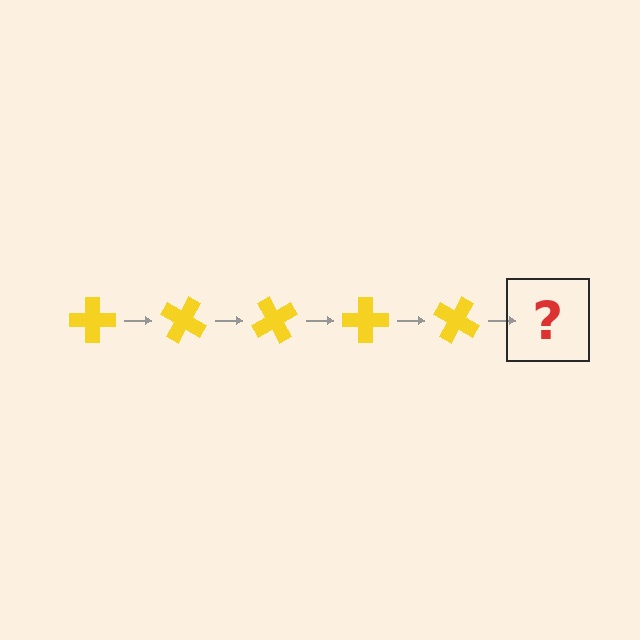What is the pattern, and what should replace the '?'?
The pattern is that the cross rotates 30 degrees each step. The '?' should be a yellow cross rotated 150 degrees.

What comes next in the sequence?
The next element should be a yellow cross rotated 150 degrees.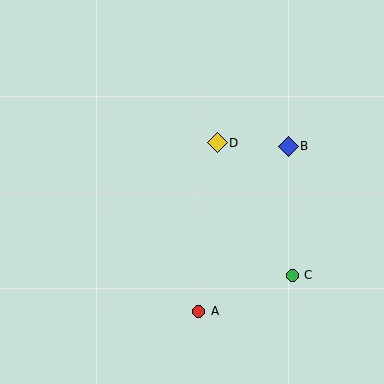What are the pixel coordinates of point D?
Point D is at (217, 143).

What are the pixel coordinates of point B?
Point B is at (288, 146).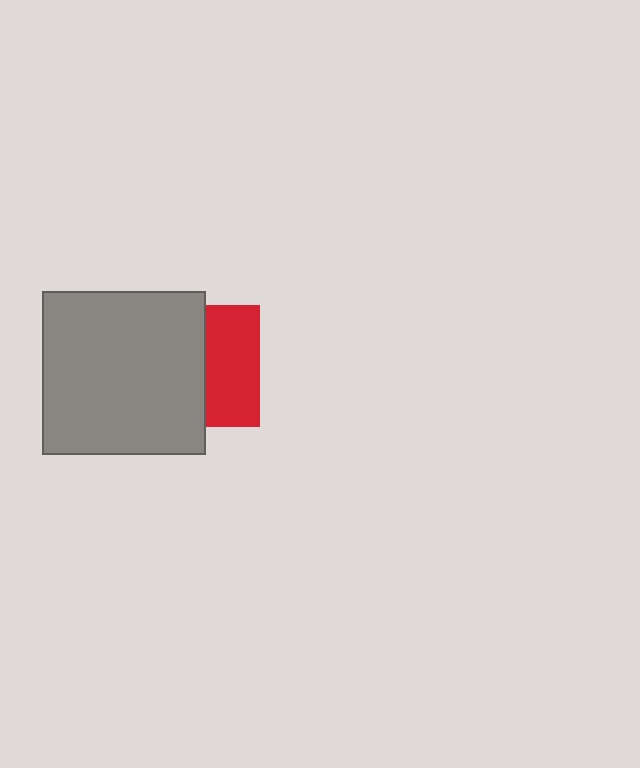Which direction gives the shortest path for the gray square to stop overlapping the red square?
Moving left gives the shortest separation.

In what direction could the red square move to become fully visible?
The red square could move right. That would shift it out from behind the gray square entirely.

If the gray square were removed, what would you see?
You would see the complete red square.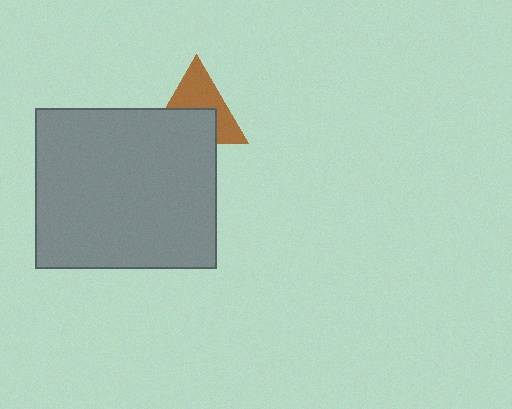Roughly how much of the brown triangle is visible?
About half of it is visible (roughly 52%).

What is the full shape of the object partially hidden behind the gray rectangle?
The partially hidden object is a brown triangle.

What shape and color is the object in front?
The object in front is a gray rectangle.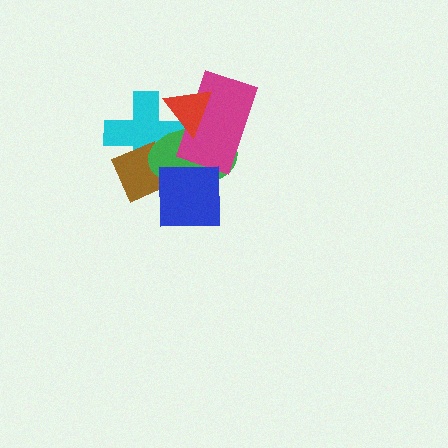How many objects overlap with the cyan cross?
4 objects overlap with the cyan cross.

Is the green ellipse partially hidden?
Yes, it is partially covered by another shape.